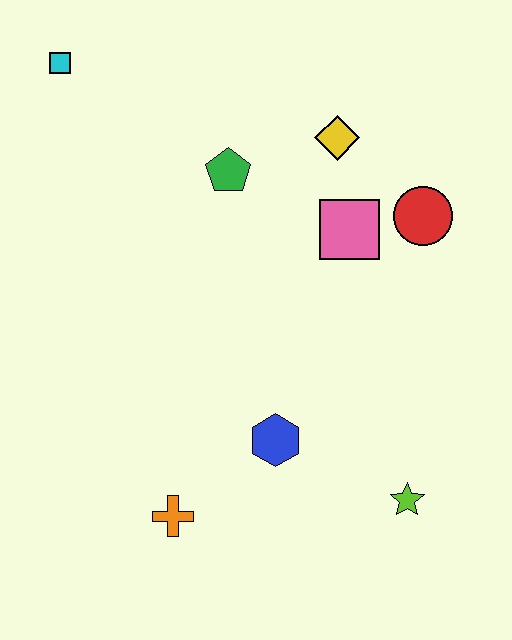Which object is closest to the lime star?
The blue hexagon is closest to the lime star.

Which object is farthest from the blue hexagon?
The cyan square is farthest from the blue hexagon.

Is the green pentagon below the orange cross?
No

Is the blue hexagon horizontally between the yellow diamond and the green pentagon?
Yes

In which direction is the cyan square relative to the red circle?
The cyan square is to the left of the red circle.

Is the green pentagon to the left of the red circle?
Yes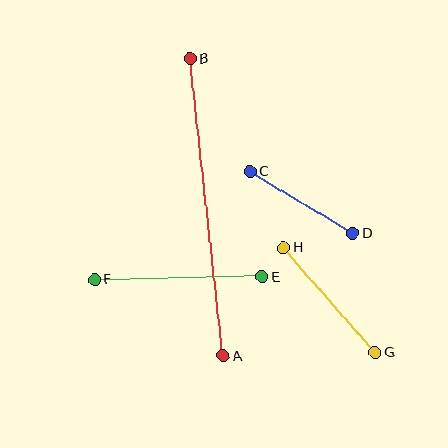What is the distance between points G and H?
The distance is approximately 139 pixels.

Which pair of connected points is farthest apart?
Points A and B are farthest apart.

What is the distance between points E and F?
The distance is approximately 168 pixels.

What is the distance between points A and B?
The distance is approximately 299 pixels.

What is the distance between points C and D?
The distance is approximately 120 pixels.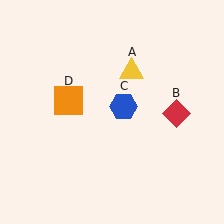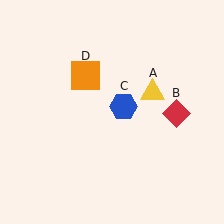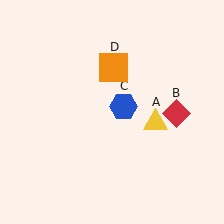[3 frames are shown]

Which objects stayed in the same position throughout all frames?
Red diamond (object B) and blue hexagon (object C) remained stationary.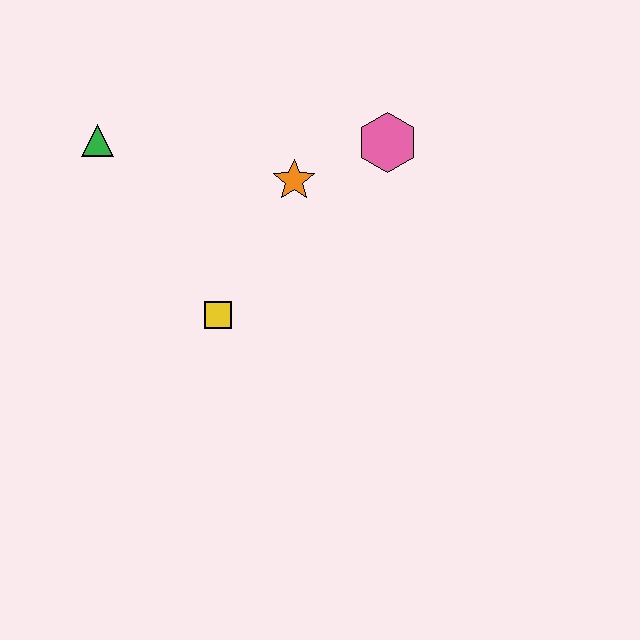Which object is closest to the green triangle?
The orange star is closest to the green triangle.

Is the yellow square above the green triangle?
No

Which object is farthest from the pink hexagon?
The green triangle is farthest from the pink hexagon.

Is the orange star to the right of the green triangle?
Yes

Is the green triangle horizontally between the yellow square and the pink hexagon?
No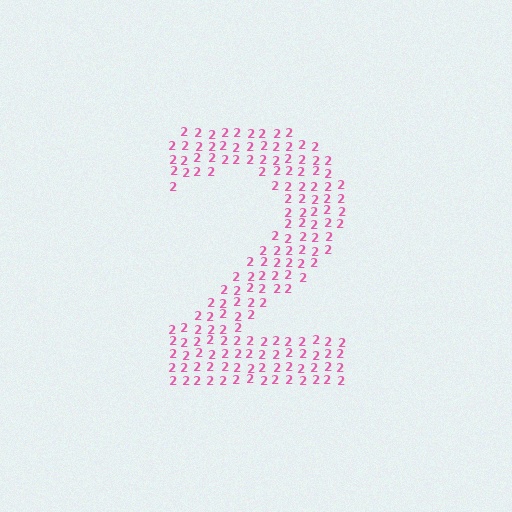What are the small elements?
The small elements are digit 2's.